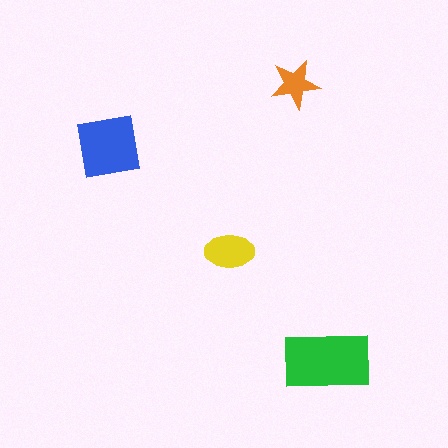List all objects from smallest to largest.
The orange star, the yellow ellipse, the blue square, the green rectangle.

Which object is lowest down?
The green rectangle is bottommost.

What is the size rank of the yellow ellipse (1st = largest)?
3rd.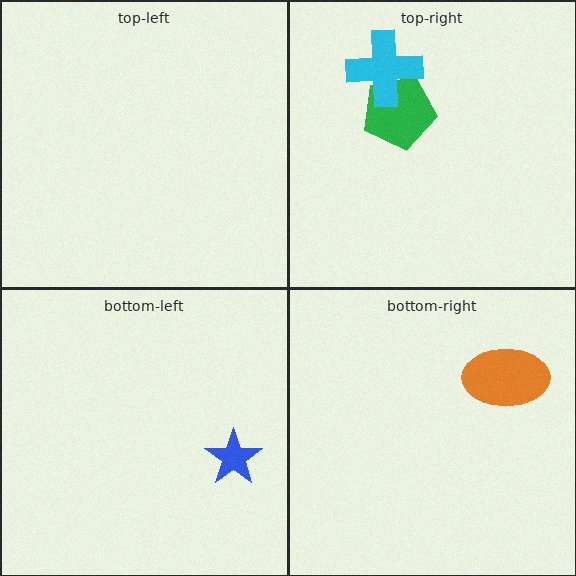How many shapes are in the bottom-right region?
1.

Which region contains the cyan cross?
The top-right region.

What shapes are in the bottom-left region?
The blue star.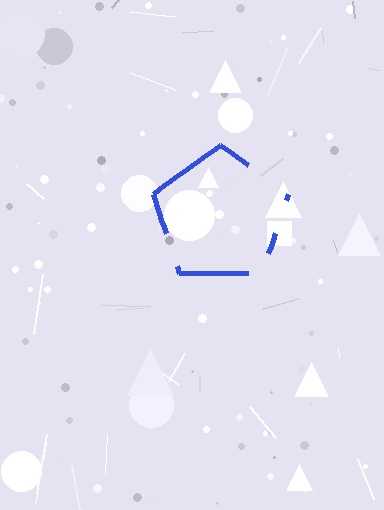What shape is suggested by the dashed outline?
The dashed outline suggests a pentagon.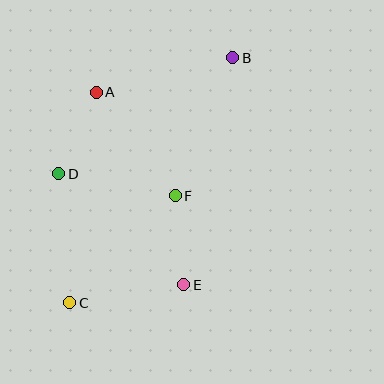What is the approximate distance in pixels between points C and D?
The distance between C and D is approximately 129 pixels.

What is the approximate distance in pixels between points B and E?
The distance between B and E is approximately 232 pixels.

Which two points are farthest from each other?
Points B and C are farthest from each other.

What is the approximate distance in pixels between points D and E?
The distance between D and E is approximately 167 pixels.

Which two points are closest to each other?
Points E and F are closest to each other.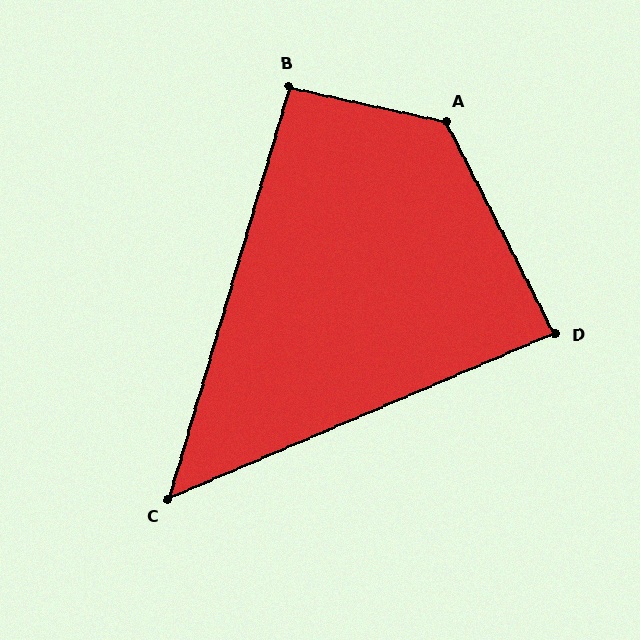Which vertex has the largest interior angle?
A, at approximately 130 degrees.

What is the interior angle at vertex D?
Approximately 86 degrees (approximately right).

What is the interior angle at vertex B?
Approximately 94 degrees (approximately right).